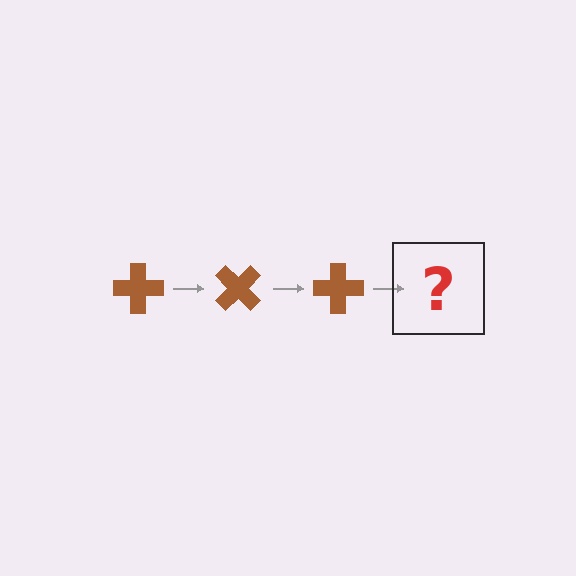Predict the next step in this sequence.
The next step is a brown cross rotated 135 degrees.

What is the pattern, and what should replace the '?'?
The pattern is that the cross rotates 45 degrees each step. The '?' should be a brown cross rotated 135 degrees.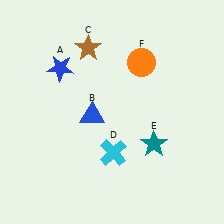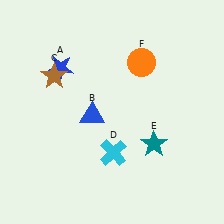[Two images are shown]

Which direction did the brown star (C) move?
The brown star (C) moved left.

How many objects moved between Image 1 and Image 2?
1 object moved between the two images.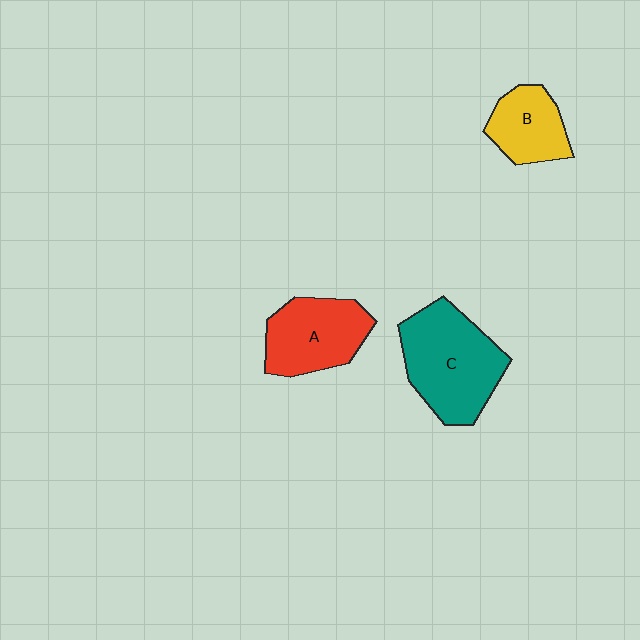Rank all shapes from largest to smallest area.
From largest to smallest: C (teal), A (red), B (yellow).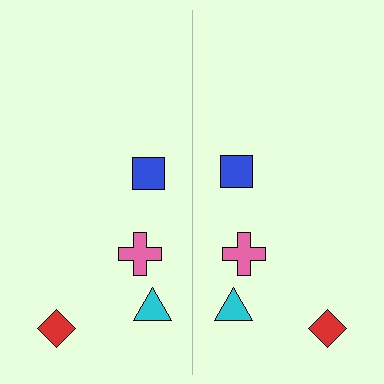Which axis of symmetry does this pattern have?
The pattern has a vertical axis of symmetry running through the center of the image.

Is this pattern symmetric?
Yes, this pattern has bilateral (reflection) symmetry.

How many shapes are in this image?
There are 8 shapes in this image.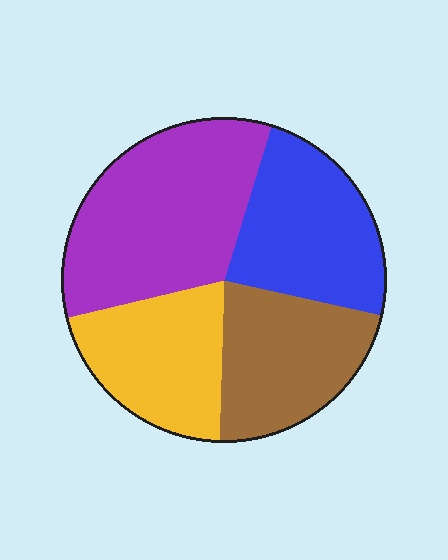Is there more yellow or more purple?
Purple.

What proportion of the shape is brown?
Brown takes up less than a quarter of the shape.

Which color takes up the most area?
Purple, at roughly 35%.